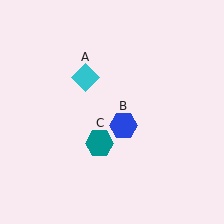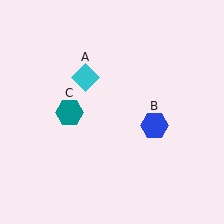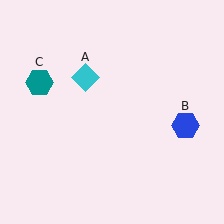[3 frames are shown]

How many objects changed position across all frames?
2 objects changed position: blue hexagon (object B), teal hexagon (object C).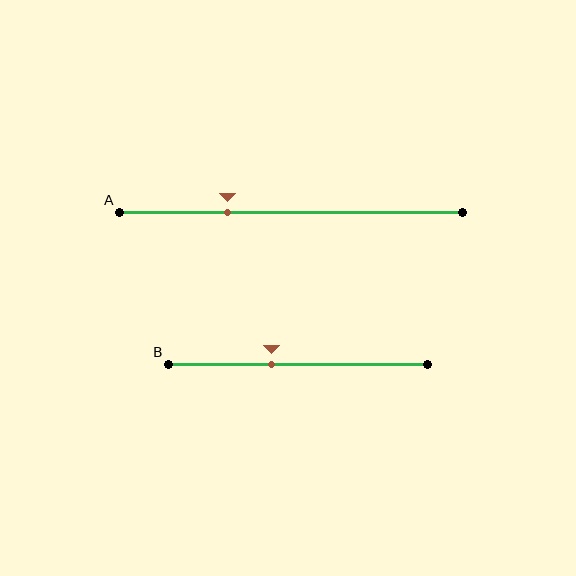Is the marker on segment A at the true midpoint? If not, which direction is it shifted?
No, the marker on segment A is shifted to the left by about 19% of the segment length.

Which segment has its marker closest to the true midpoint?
Segment B has its marker closest to the true midpoint.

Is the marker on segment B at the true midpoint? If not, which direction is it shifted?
No, the marker on segment B is shifted to the left by about 10% of the segment length.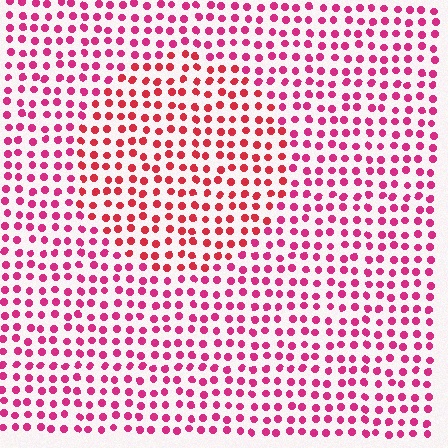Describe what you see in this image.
The image is filled with small magenta elements in a uniform arrangement. A circle-shaped region is visible where the elements are tinted to a slightly different hue, forming a subtle color boundary.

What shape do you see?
I see a circle.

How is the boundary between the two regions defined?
The boundary is defined purely by a slight shift in hue (about 24 degrees). Spacing, size, and orientation are identical on both sides.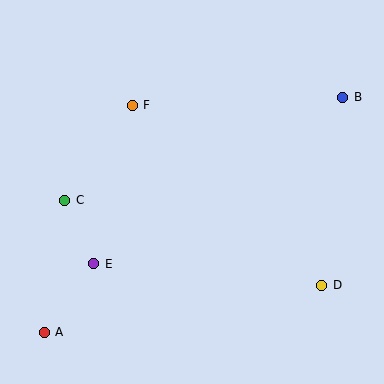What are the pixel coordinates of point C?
Point C is at (65, 200).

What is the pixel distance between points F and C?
The distance between F and C is 116 pixels.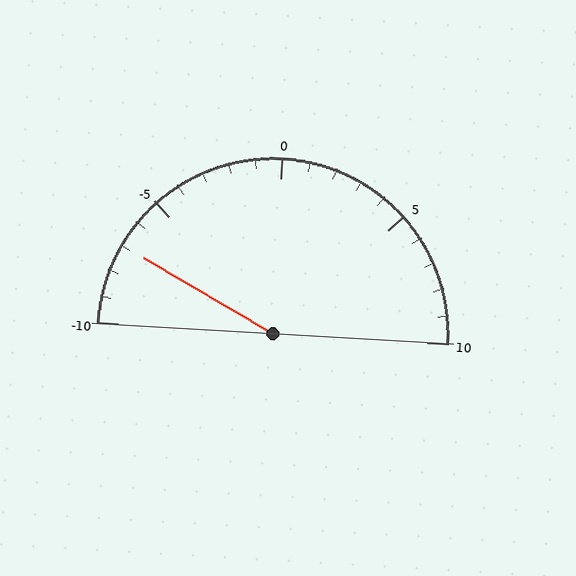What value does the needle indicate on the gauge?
The needle indicates approximately -7.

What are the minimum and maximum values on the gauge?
The gauge ranges from -10 to 10.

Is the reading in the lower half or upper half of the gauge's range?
The reading is in the lower half of the range (-10 to 10).